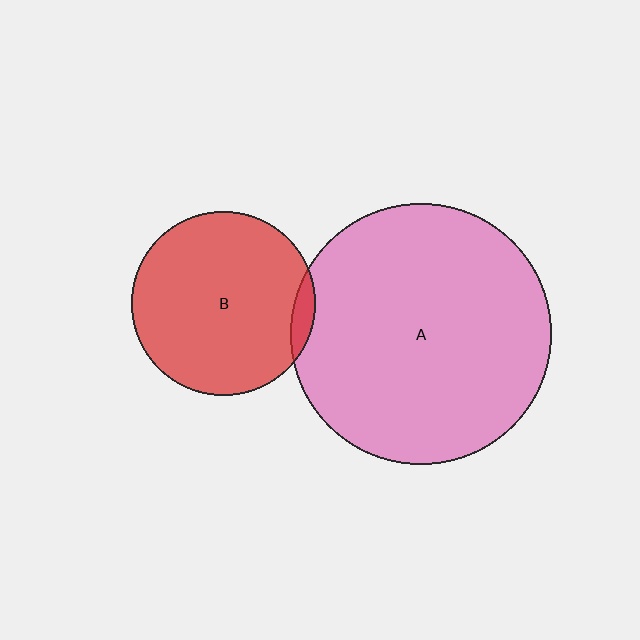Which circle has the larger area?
Circle A (pink).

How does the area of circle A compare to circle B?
Approximately 2.0 times.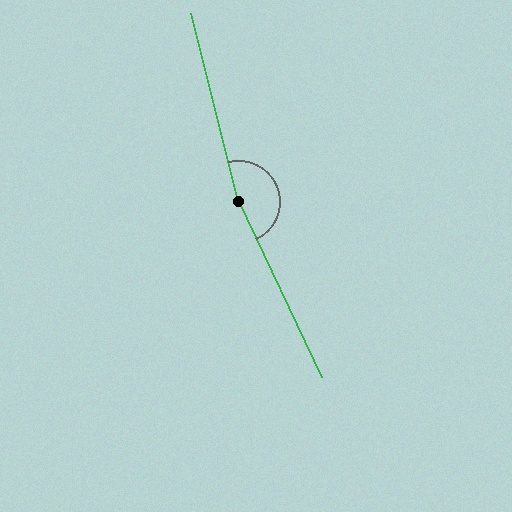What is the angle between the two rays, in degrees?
Approximately 169 degrees.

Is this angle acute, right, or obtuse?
It is obtuse.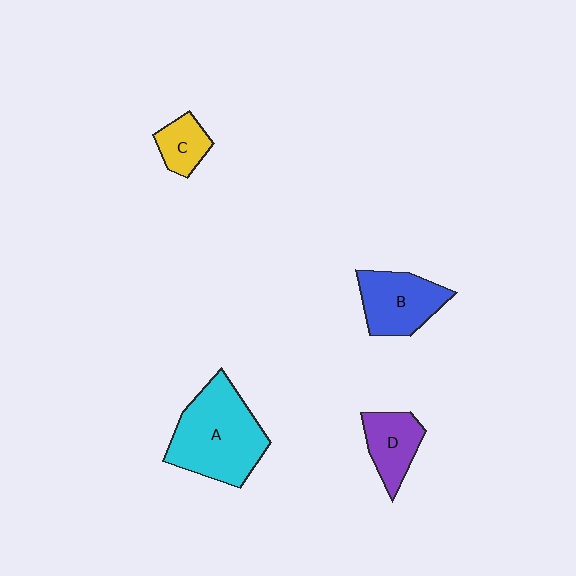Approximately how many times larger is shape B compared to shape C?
Approximately 1.9 times.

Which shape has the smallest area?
Shape C (yellow).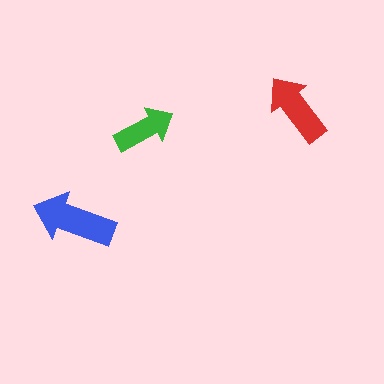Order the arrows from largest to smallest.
the blue one, the red one, the green one.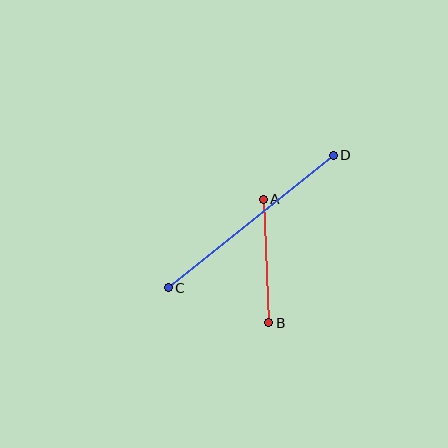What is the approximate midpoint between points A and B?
The midpoint is at approximately (266, 261) pixels.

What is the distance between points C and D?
The distance is approximately 212 pixels.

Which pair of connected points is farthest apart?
Points C and D are farthest apart.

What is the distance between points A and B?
The distance is approximately 124 pixels.